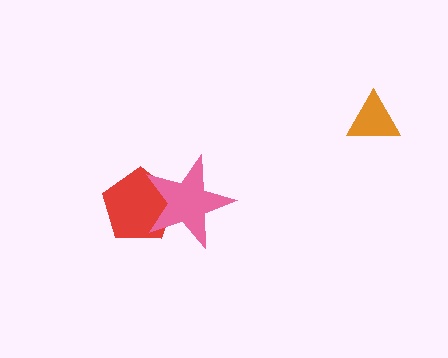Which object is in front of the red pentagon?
The pink star is in front of the red pentagon.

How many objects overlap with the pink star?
1 object overlaps with the pink star.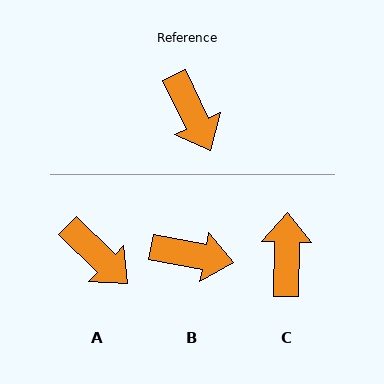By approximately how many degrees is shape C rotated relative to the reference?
Approximately 154 degrees counter-clockwise.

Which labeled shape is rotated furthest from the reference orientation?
C, about 154 degrees away.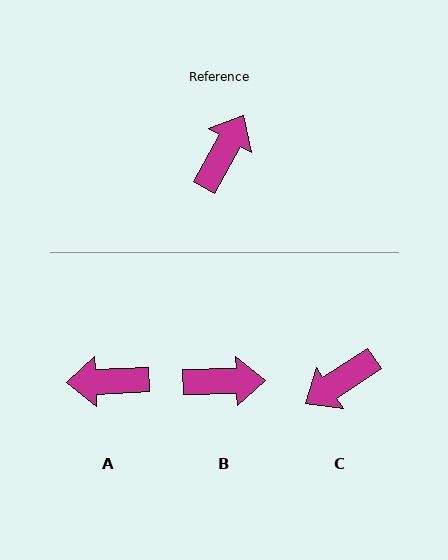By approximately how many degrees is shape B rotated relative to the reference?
Approximately 60 degrees clockwise.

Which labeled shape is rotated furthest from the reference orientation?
C, about 152 degrees away.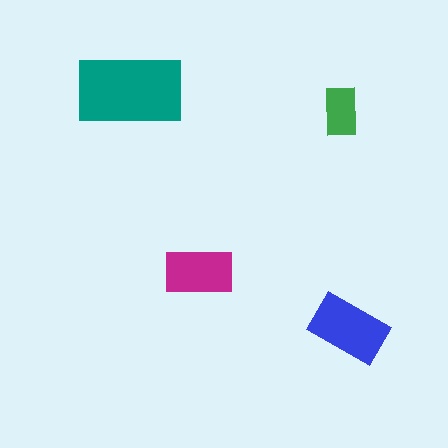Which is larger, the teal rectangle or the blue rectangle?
The teal one.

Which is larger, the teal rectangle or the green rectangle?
The teal one.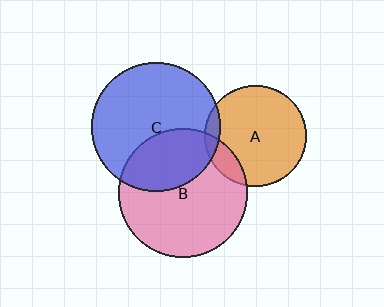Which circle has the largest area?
Circle C (blue).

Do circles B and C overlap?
Yes.